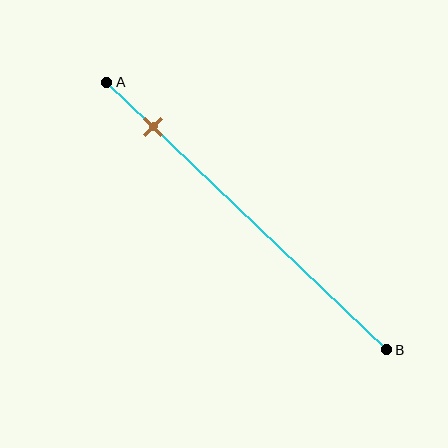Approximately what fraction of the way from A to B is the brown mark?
The brown mark is approximately 15% of the way from A to B.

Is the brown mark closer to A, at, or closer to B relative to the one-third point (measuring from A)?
The brown mark is closer to point A than the one-third point of segment AB.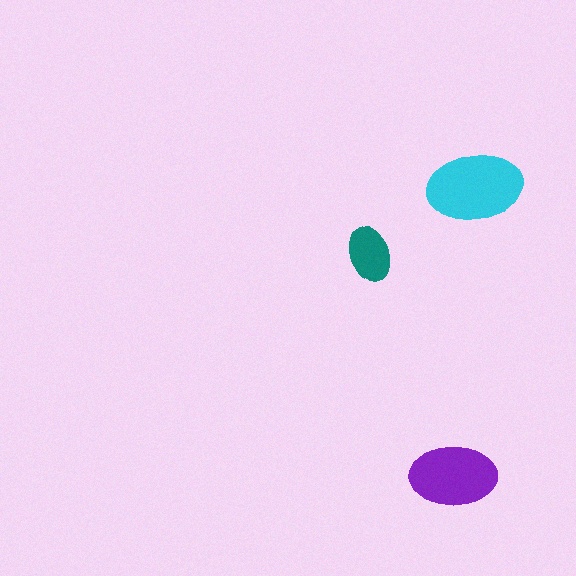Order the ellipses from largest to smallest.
the cyan one, the purple one, the teal one.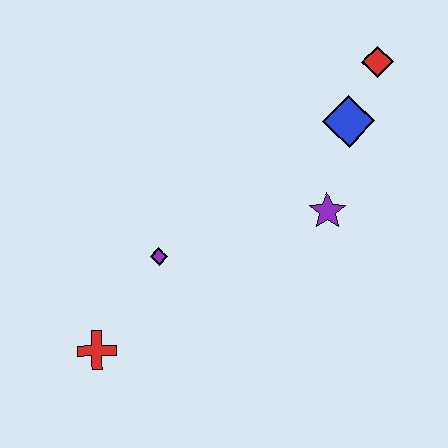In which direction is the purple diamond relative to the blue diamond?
The purple diamond is to the left of the blue diamond.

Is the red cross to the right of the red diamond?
No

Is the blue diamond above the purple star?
Yes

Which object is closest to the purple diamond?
The red cross is closest to the purple diamond.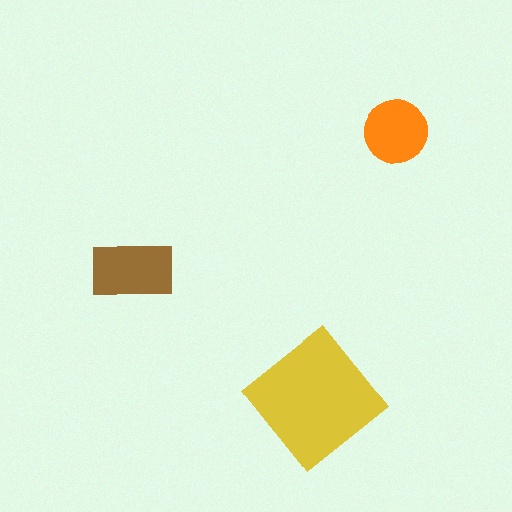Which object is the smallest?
The orange circle.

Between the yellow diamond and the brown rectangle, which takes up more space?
The yellow diamond.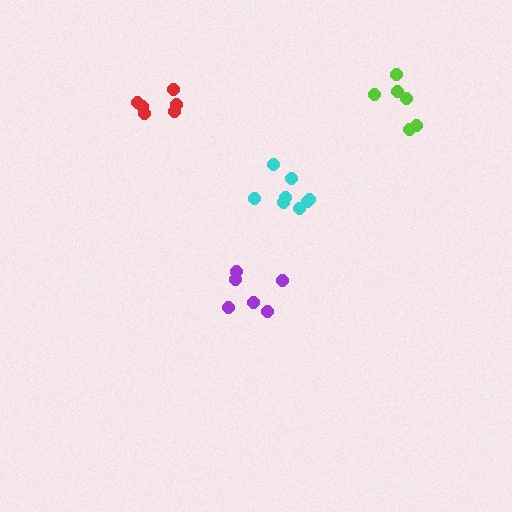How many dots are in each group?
Group 1: 6 dots, Group 2: 8 dots, Group 3: 6 dots, Group 4: 6 dots (26 total).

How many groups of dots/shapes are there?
There are 4 groups.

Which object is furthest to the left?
The red cluster is leftmost.